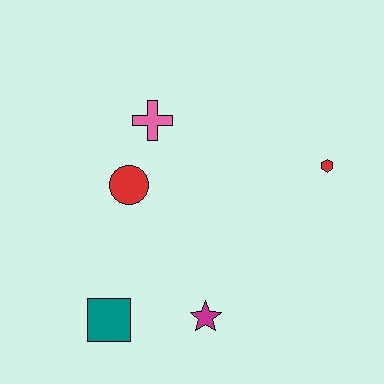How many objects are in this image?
There are 5 objects.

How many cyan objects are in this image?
There are no cyan objects.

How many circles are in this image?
There is 1 circle.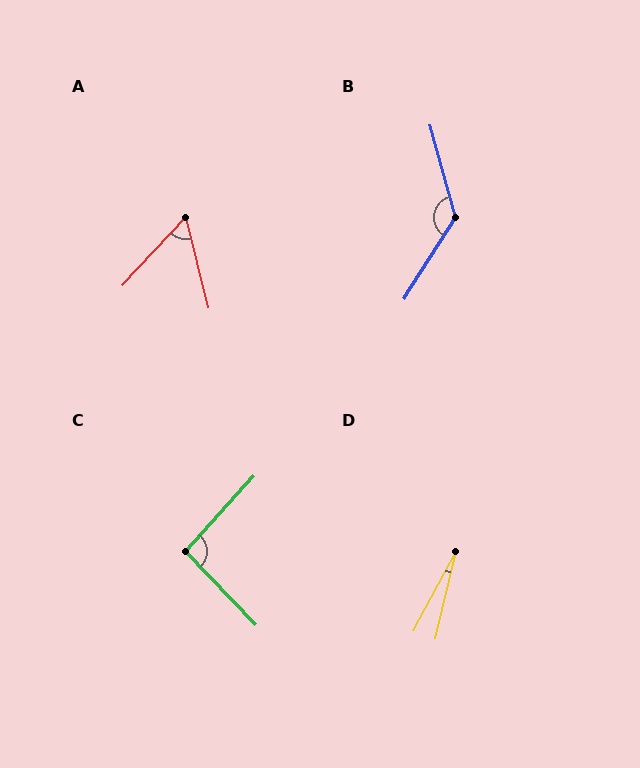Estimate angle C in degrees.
Approximately 94 degrees.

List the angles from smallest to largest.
D (15°), A (57°), C (94°), B (132°).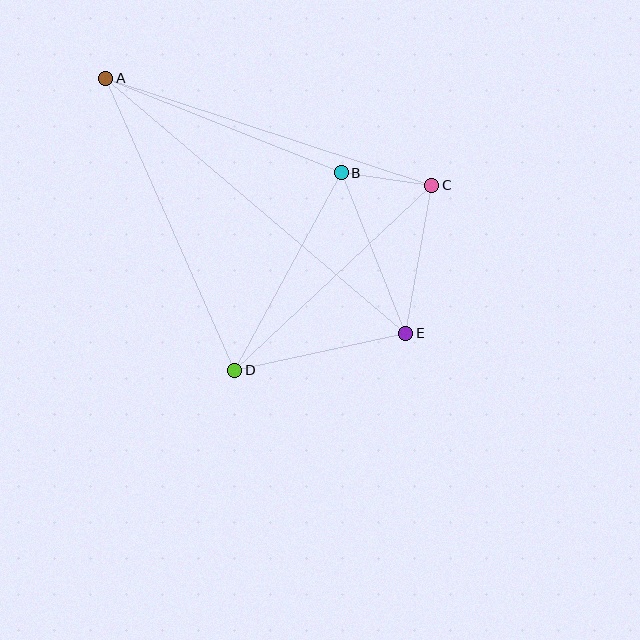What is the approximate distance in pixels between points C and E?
The distance between C and E is approximately 150 pixels.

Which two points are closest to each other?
Points B and C are closest to each other.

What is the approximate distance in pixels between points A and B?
The distance between A and B is approximately 254 pixels.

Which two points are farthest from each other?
Points A and E are farthest from each other.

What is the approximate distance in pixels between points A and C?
The distance between A and C is approximately 343 pixels.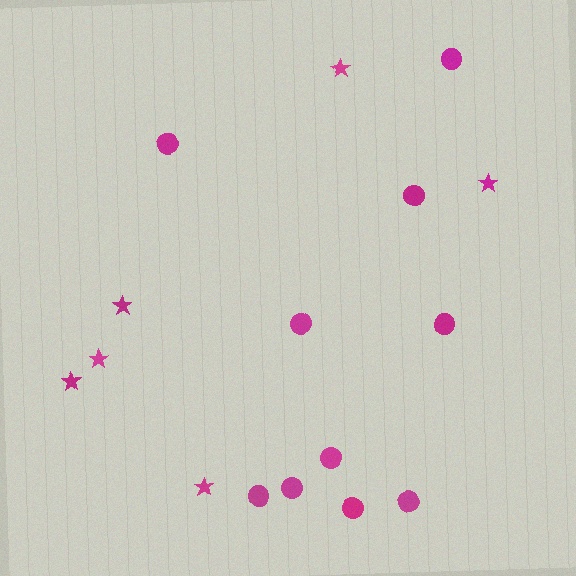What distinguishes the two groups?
There are 2 groups: one group of stars (6) and one group of circles (10).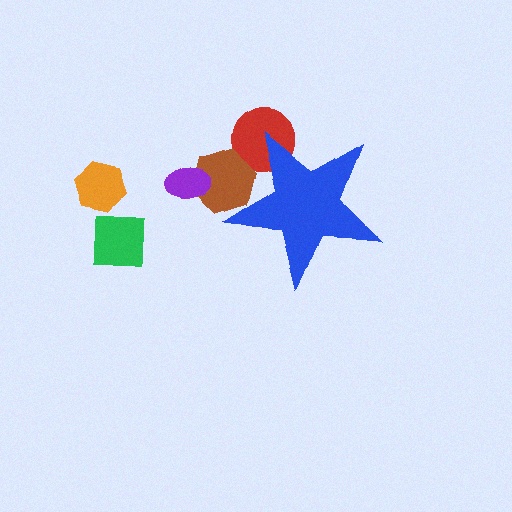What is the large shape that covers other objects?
A blue star.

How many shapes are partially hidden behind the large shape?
2 shapes are partially hidden.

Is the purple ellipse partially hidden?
No, the purple ellipse is fully visible.